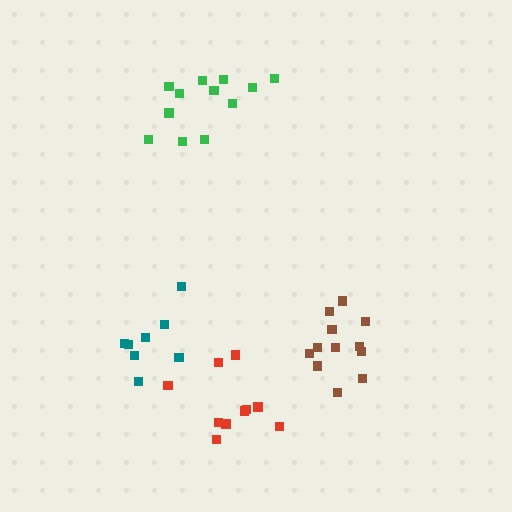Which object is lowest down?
The red cluster is bottommost.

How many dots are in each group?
Group 1: 12 dots, Group 2: 8 dots, Group 3: 10 dots, Group 4: 12 dots (42 total).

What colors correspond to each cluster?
The clusters are colored: brown, teal, red, green.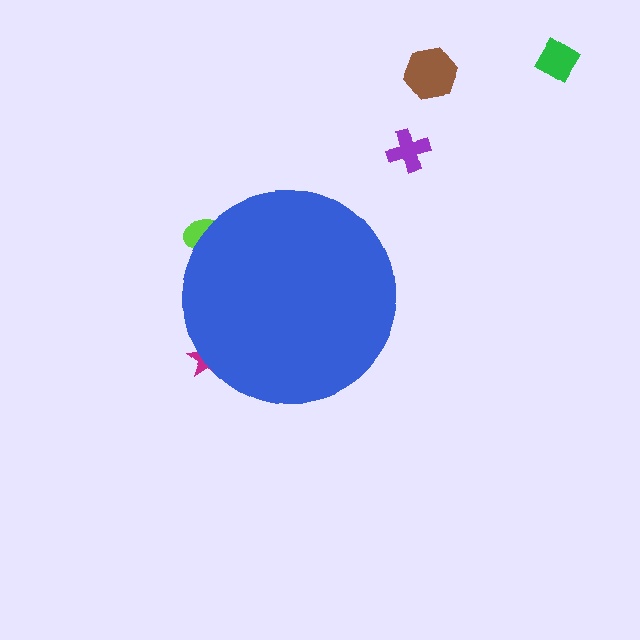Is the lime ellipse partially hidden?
Yes, the lime ellipse is partially hidden behind the blue circle.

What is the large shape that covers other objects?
A blue circle.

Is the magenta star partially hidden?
Yes, the magenta star is partially hidden behind the blue circle.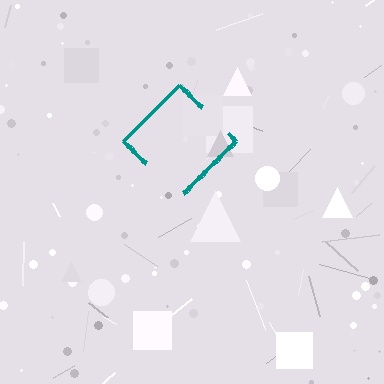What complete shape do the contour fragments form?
The contour fragments form a diamond.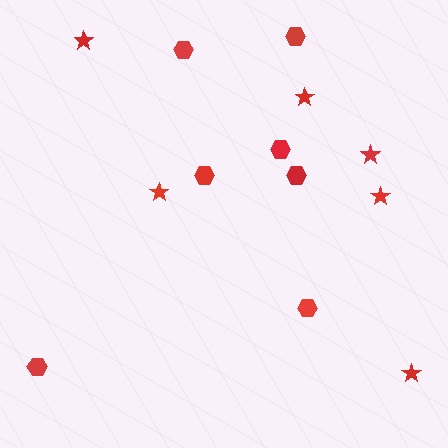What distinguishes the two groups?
There are 2 groups: one group of stars (6) and one group of hexagons (7).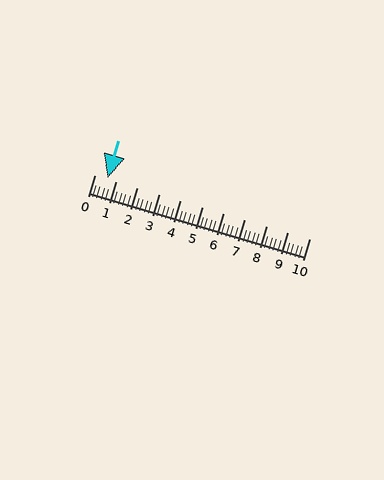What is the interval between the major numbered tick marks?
The major tick marks are spaced 1 units apart.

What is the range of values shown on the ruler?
The ruler shows values from 0 to 10.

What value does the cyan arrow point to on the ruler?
The cyan arrow points to approximately 0.6.